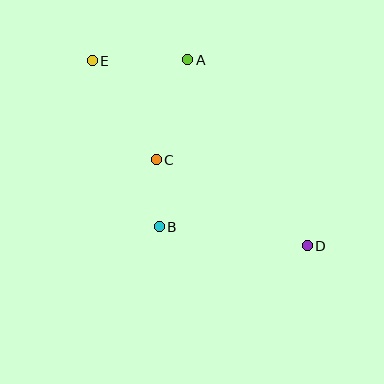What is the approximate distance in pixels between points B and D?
The distance between B and D is approximately 149 pixels.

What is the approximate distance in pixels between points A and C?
The distance between A and C is approximately 105 pixels.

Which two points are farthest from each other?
Points D and E are farthest from each other.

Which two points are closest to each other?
Points B and C are closest to each other.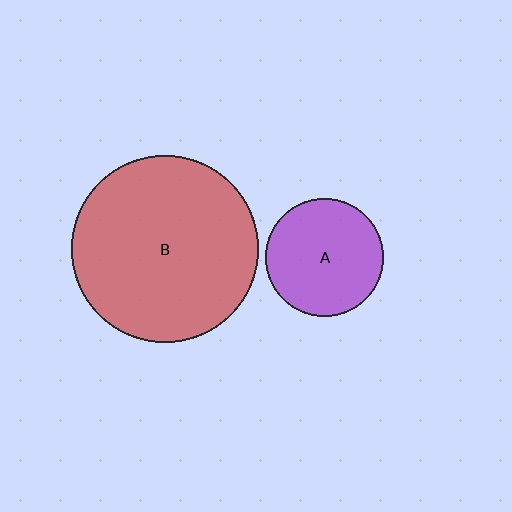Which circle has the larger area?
Circle B (red).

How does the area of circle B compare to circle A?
Approximately 2.5 times.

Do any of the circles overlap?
No, none of the circles overlap.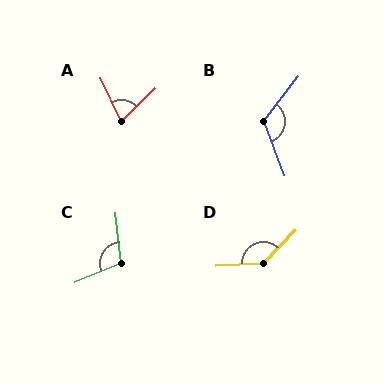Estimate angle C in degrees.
Approximately 106 degrees.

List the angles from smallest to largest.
A (71°), C (106°), B (121°), D (137°).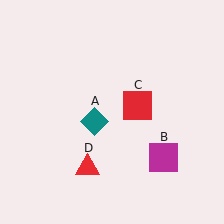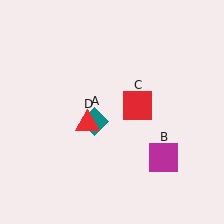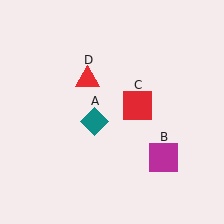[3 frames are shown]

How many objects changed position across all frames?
1 object changed position: red triangle (object D).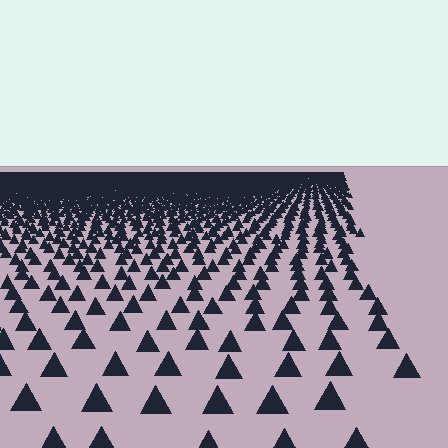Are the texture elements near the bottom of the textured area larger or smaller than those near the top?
Larger. Near the bottom, elements are closer to the viewer and appear at a bigger on-screen size.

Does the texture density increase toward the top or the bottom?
Density increases toward the top.